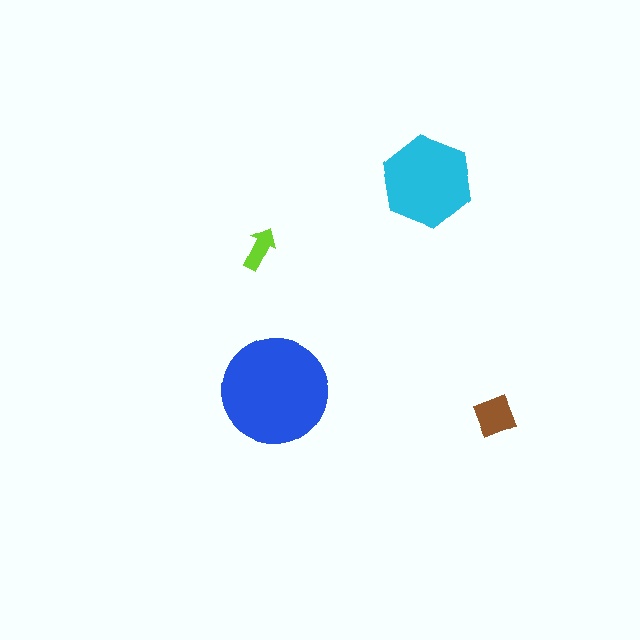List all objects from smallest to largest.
The lime arrow, the brown diamond, the cyan hexagon, the blue circle.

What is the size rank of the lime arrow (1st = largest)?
4th.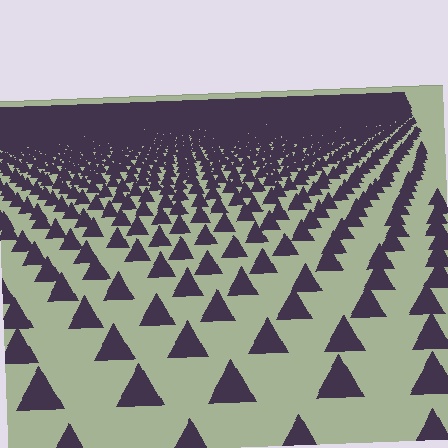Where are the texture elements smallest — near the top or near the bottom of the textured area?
Near the top.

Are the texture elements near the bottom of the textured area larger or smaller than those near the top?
Larger. Near the bottom, elements are closer to the viewer and appear at a bigger on-screen size.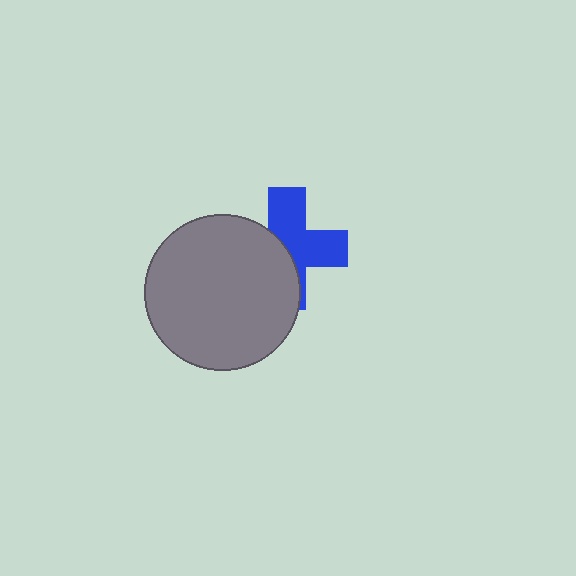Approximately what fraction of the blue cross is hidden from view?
Roughly 47% of the blue cross is hidden behind the gray circle.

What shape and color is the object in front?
The object in front is a gray circle.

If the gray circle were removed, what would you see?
You would see the complete blue cross.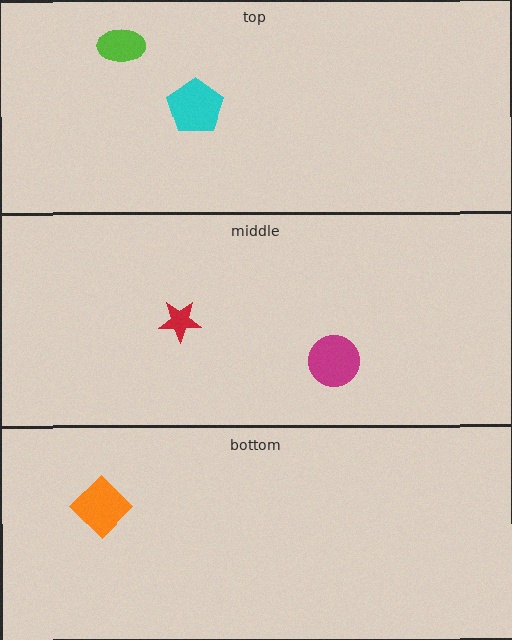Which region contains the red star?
The middle region.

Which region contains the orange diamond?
The bottom region.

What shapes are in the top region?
The cyan pentagon, the lime ellipse.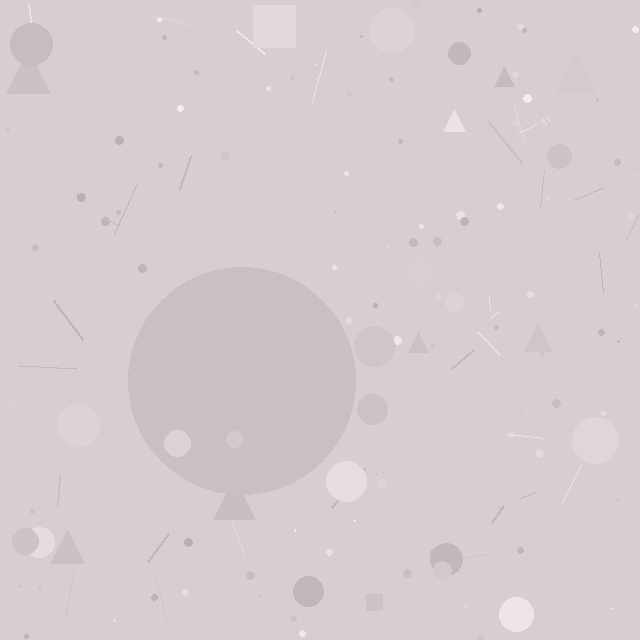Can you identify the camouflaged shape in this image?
The camouflaged shape is a circle.